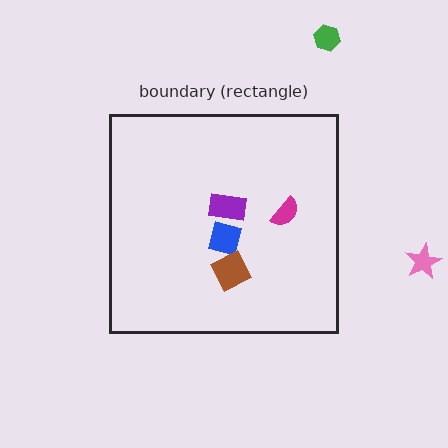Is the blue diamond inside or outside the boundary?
Inside.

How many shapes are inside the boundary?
4 inside, 2 outside.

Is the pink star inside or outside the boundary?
Outside.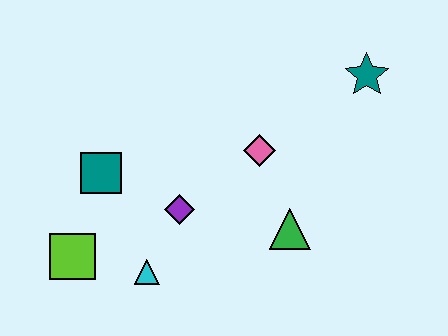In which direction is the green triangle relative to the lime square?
The green triangle is to the right of the lime square.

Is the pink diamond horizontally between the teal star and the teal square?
Yes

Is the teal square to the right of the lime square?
Yes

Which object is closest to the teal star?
The pink diamond is closest to the teal star.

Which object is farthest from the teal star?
The lime square is farthest from the teal star.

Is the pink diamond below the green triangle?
No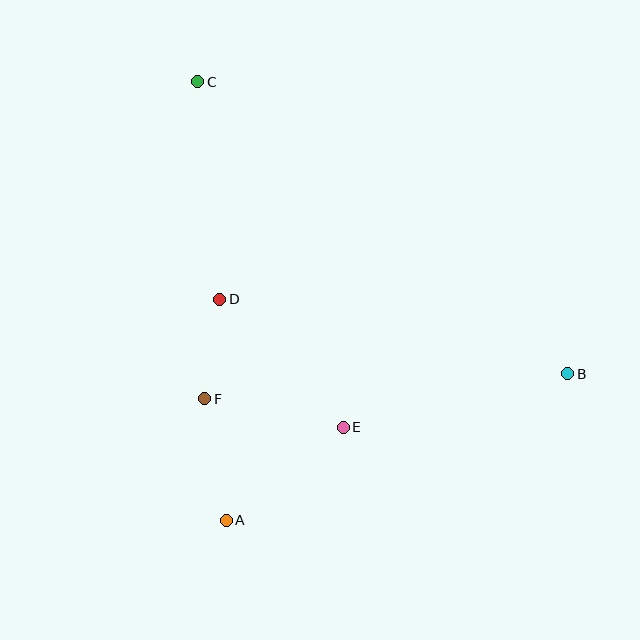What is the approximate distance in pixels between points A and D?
The distance between A and D is approximately 221 pixels.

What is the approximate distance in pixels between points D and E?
The distance between D and E is approximately 178 pixels.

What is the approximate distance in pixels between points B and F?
The distance between B and F is approximately 364 pixels.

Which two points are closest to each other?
Points D and F are closest to each other.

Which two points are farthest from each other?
Points B and C are farthest from each other.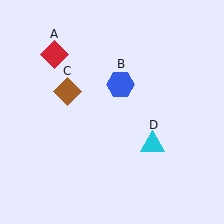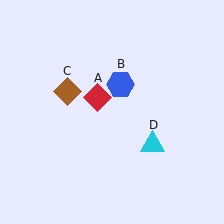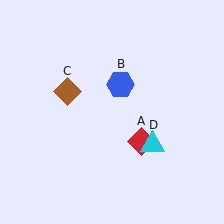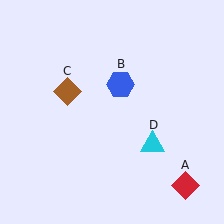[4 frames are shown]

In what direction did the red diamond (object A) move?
The red diamond (object A) moved down and to the right.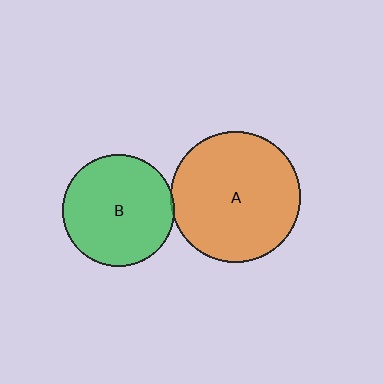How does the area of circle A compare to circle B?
Approximately 1.4 times.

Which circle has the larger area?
Circle A (orange).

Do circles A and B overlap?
Yes.